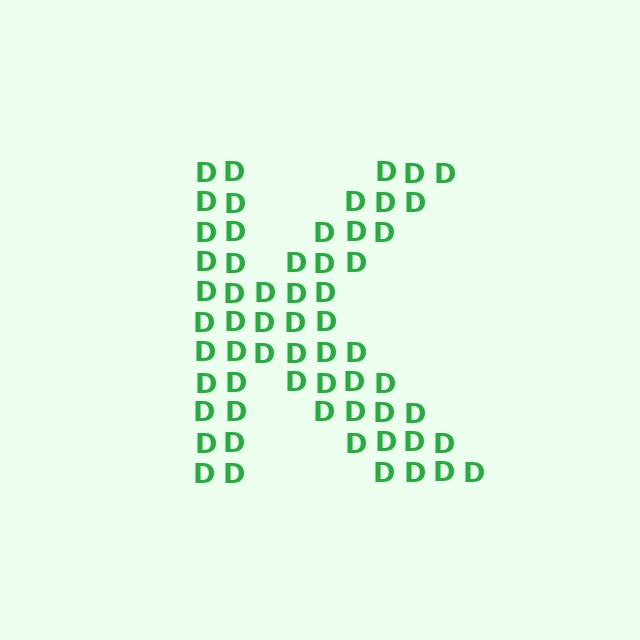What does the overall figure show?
The overall figure shows the letter K.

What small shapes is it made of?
It is made of small letter D's.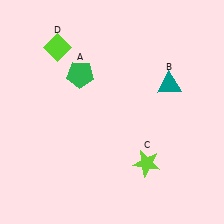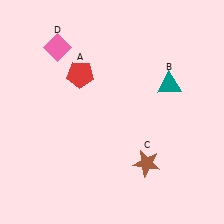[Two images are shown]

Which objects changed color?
A changed from green to red. C changed from lime to brown. D changed from lime to pink.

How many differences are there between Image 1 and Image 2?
There are 3 differences between the two images.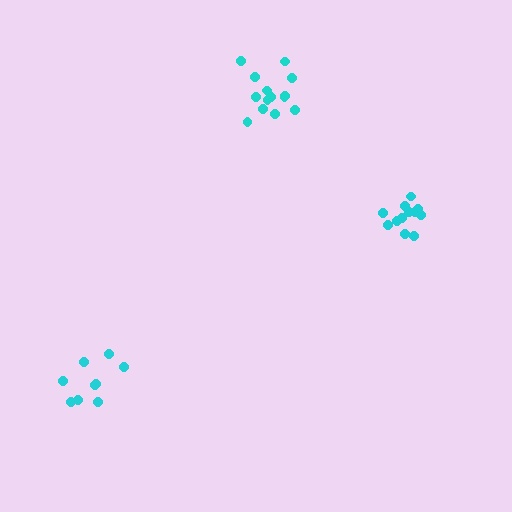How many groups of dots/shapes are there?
There are 3 groups.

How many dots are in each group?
Group 1: 14 dots, Group 2: 13 dots, Group 3: 9 dots (36 total).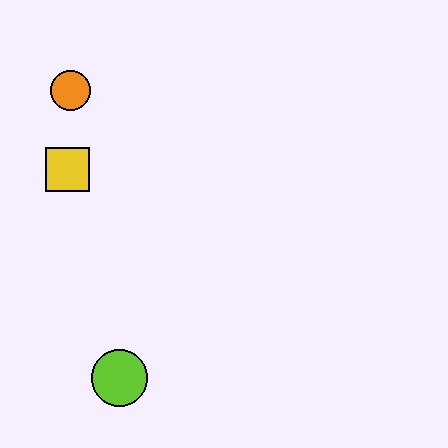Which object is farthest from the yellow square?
The lime circle is farthest from the yellow square.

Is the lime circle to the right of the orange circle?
Yes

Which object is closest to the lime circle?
The yellow square is closest to the lime circle.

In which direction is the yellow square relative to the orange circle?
The yellow square is below the orange circle.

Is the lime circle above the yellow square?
No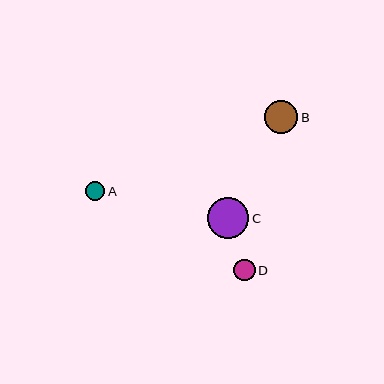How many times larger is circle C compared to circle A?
Circle C is approximately 2.2 times the size of circle A.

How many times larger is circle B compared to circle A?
Circle B is approximately 1.7 times the size of circle A.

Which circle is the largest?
Circle C is the largest with a size of approximately 42 pixels.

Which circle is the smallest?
Circle A is the smallest with a size of approximately 19 pixels.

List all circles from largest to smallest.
From largest to smallest: C, B, D, A.